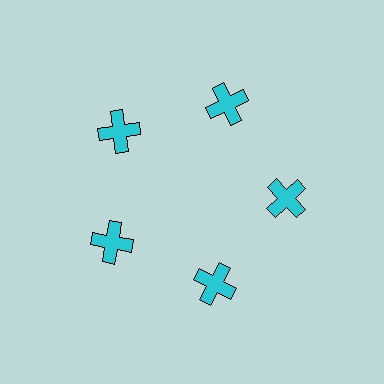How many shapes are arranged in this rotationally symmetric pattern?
There are 5 shapes, arranged in 5 groups of 1.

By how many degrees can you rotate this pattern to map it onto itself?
The pattern maps onto itself every 72 degrees of rotation.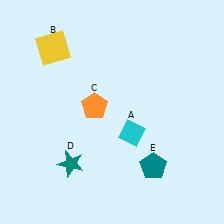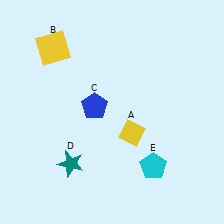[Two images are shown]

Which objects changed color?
A changed from cyan to yellow. C changed from orange to blue. E changed from teal to cyan.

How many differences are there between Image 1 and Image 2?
There are 3 differences between the two images.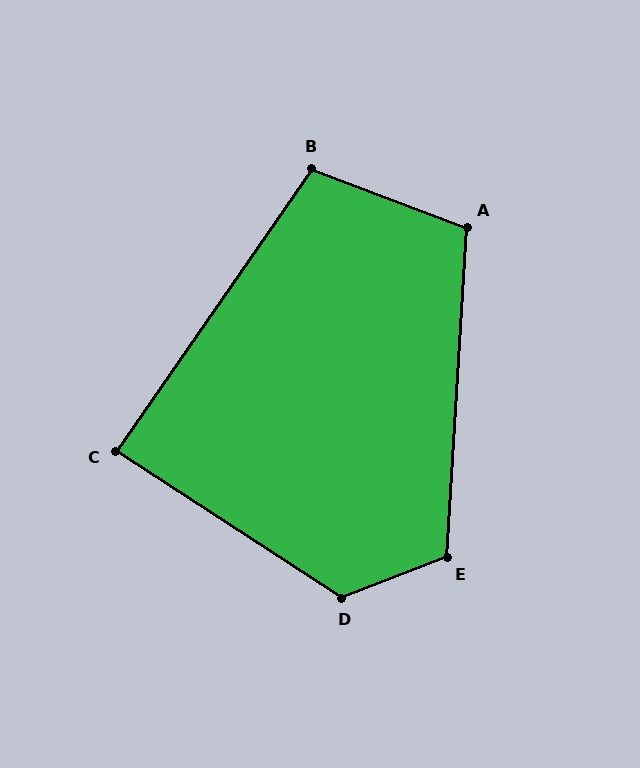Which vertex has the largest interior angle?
D, at approximately 126 degrees.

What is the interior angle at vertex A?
Approximately 107 degrees (obtuse).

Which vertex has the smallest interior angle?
C, at approximately 88 degrees.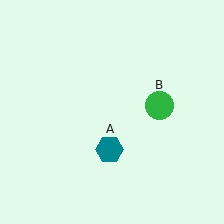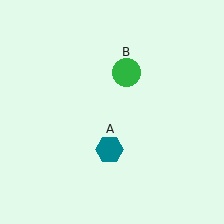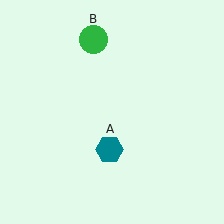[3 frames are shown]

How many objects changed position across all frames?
1 object changed position: green circle (object B).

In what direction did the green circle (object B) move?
The green circle (object B) moved up and to the left.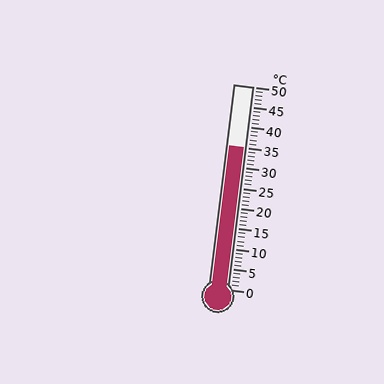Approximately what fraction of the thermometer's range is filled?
The thermometer is filled to approximately 70% of its range.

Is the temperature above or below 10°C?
The temperature is above 10°C.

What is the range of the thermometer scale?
The thermometer scale ranges from 0°C to 50°C.